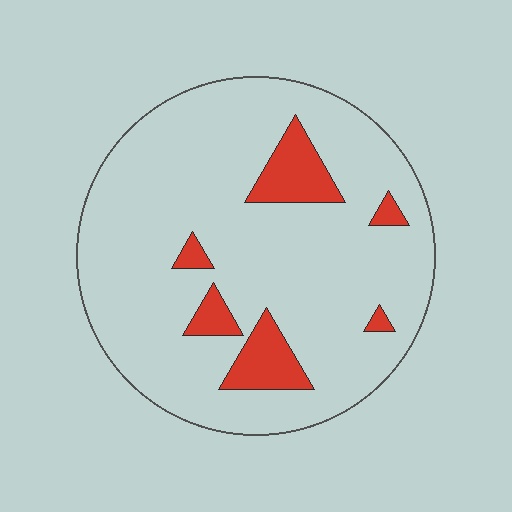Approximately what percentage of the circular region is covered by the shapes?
Approximately 10%.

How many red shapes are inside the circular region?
6.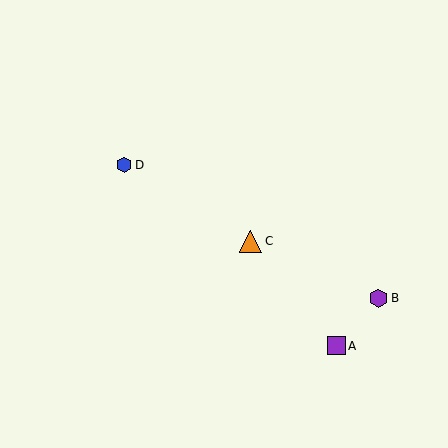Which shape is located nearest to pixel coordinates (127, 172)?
The blue hexagon (labeled D) at (124, 165) is nearest to that location.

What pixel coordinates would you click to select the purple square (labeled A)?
Click at (336, 346) to select the purple square A.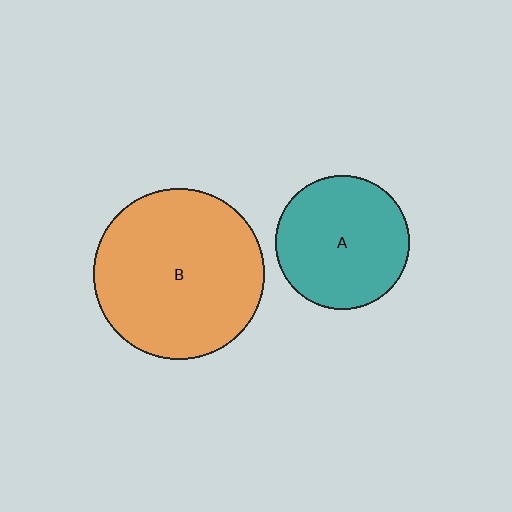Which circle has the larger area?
Circle B (orange).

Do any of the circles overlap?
No, none of the circles overlap.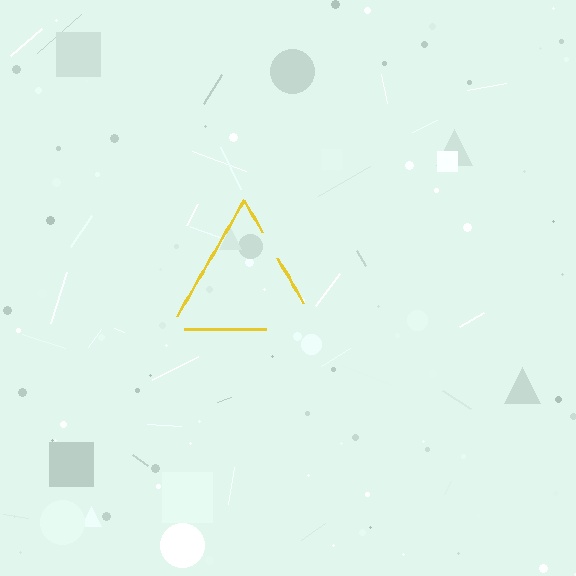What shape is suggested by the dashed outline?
The dashed outline suggests a triangle.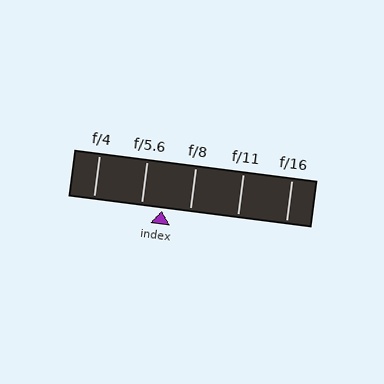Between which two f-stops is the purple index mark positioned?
The index mark is between f/5.6 and f/8.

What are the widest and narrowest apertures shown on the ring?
The widest aperture shown is f/4 and the narrowest is f/16.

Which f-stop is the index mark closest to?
The index mark is closest to f/5.6.